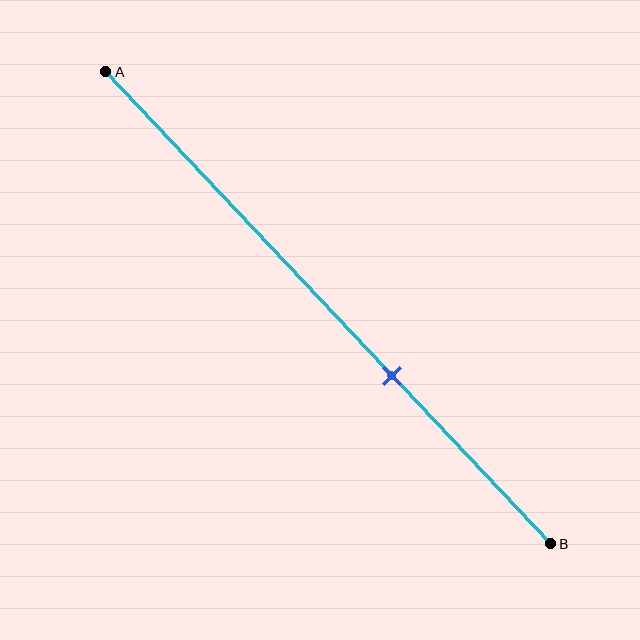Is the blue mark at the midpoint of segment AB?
No, the mark is at about 65% from A, not at the 50% midpoint.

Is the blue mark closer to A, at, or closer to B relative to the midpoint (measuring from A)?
The blue mark is closer to point B than the midpoint of segment AB.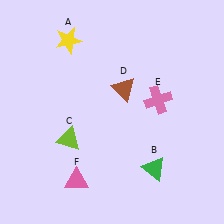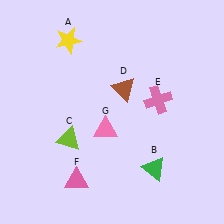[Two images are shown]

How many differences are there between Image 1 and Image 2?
There is 1 difference between the two images.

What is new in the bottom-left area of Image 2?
A pink triangle (G) was added in the bottom-left area of Image 2.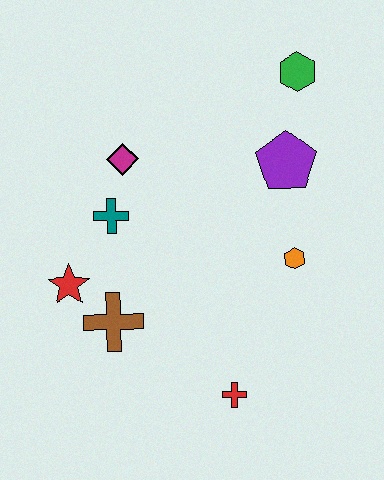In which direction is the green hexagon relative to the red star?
The green hexagon is to the right of the red star.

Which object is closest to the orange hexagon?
The purple pentagon is closest to the orange hexagon.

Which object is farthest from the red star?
The green hexagon is farthest from the red star.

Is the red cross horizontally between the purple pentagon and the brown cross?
Yes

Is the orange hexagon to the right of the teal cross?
Yes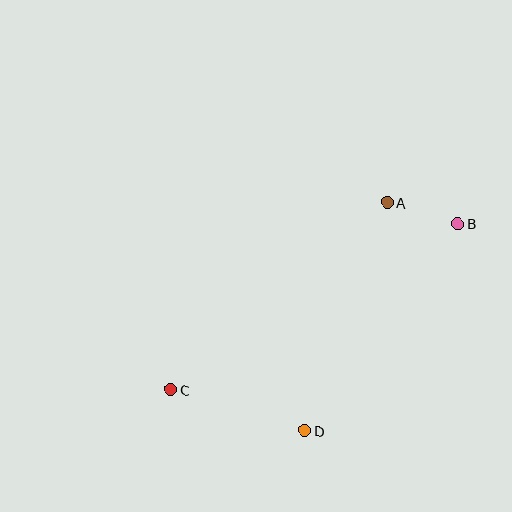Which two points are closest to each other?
Points A and B are closest to each other.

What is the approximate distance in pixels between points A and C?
The distance between A and C is approximately 286 pixels.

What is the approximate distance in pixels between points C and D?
The distance between C and D is approximately 141 pixels.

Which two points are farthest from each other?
Points B and C are farthest from each other.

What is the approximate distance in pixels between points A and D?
The distance between A and D is approximately 242 pixels.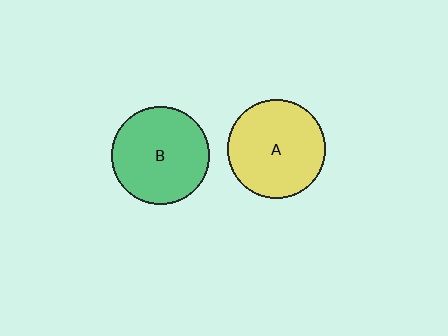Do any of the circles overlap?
No, none of the circles overlap.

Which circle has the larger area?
Circle A (yellow).